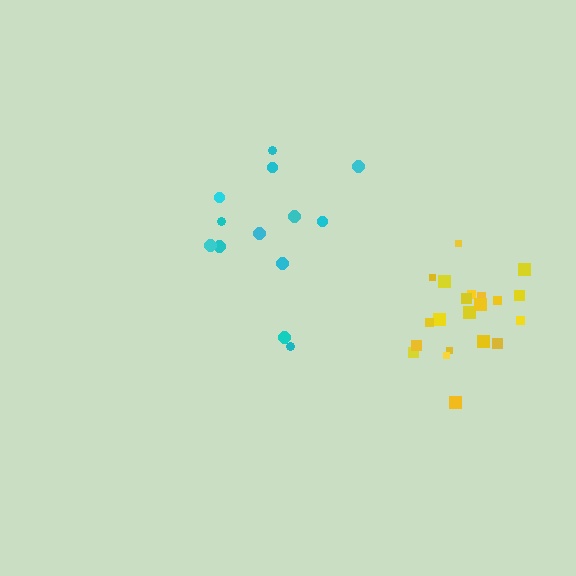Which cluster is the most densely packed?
Yellow.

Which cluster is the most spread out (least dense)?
Cyan.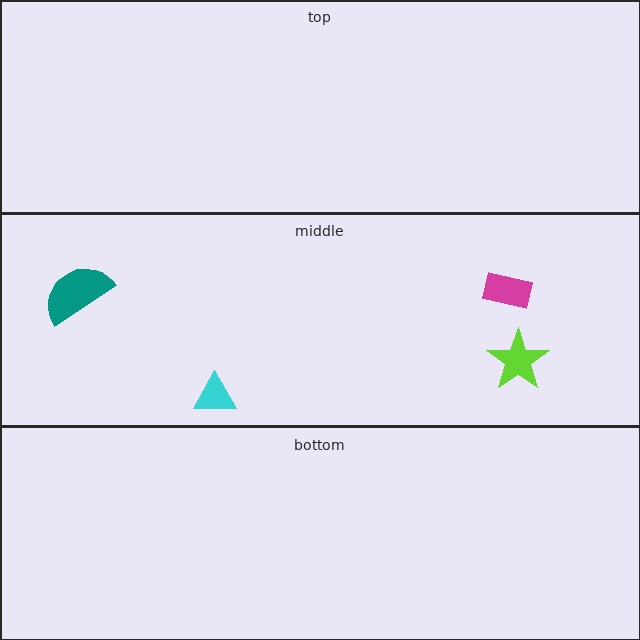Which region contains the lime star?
The middle region.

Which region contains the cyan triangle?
The middle region.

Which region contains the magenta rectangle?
The middle region.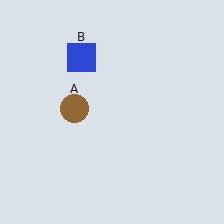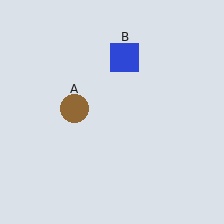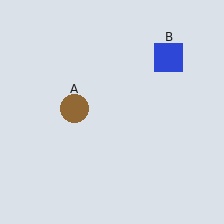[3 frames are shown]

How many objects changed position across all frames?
1 object changed position: blue square (object B).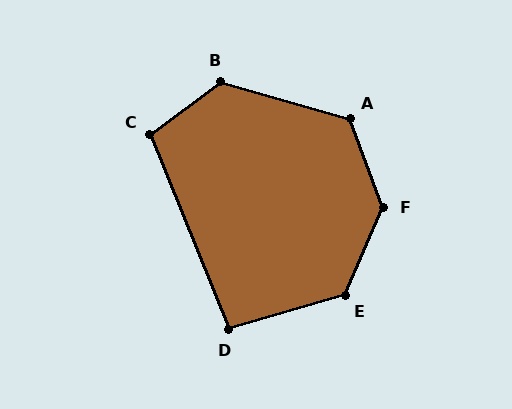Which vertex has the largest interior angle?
F, at approximately 136 degrees.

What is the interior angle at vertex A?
Approximately 126 degrees (obtuse).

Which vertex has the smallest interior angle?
D, at approximately 96 degrees.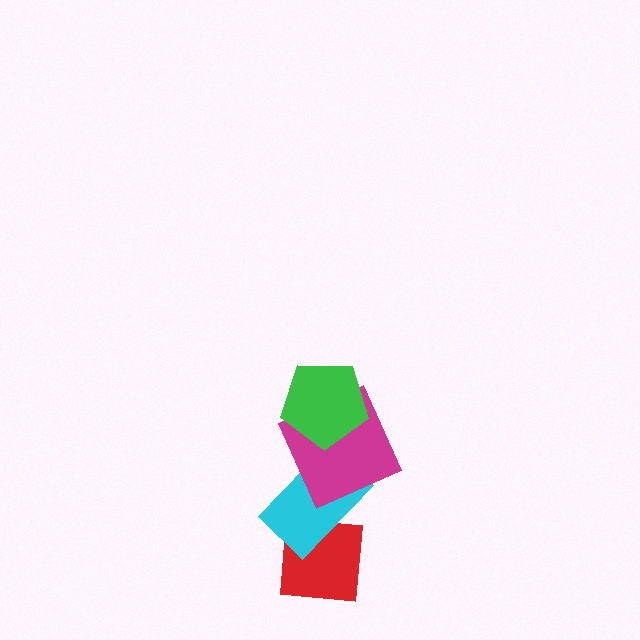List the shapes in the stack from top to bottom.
From top to bottom: the green pentagon, the magenta square, the cyan rectangle, the red square.